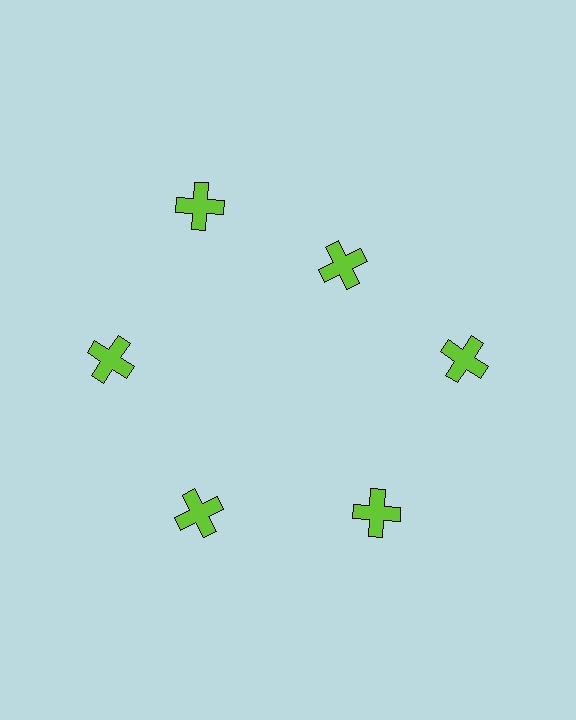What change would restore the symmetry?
The symmetry would be restored by moving it outward, back onto the ring so that all 6 crosses sit at equal angles and equal distance from the center.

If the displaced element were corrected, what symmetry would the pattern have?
It would have 6-fold rotational symmetry — the pattern would map onto itself every 60 degrees.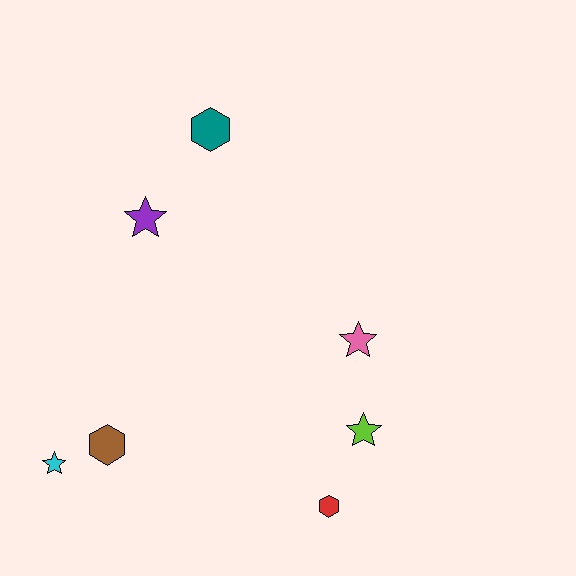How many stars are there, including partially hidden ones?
There are 4 stars.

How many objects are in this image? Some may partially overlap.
There are 7 objects.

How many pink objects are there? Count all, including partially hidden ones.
There is 1 pink object.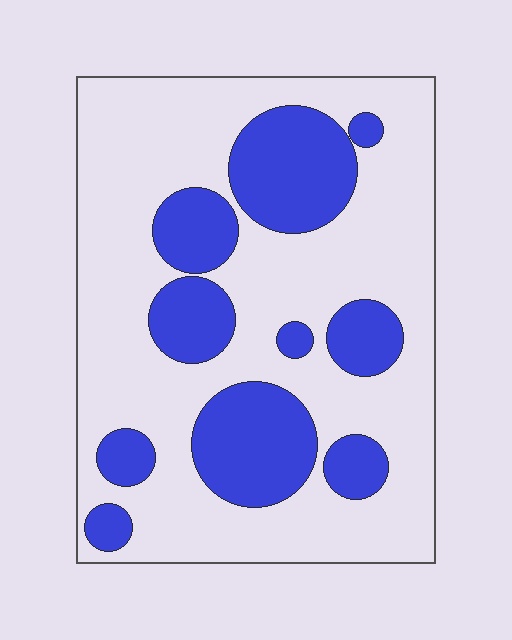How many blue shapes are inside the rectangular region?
10.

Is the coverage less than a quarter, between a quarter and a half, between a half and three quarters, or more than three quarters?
Between a quarter and a half.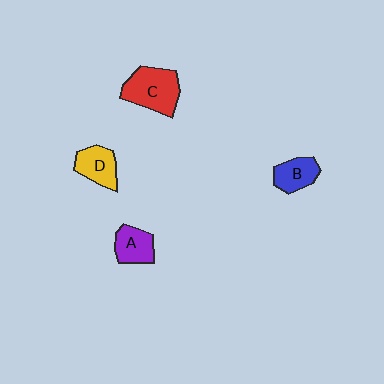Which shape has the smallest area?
Shape B (blue).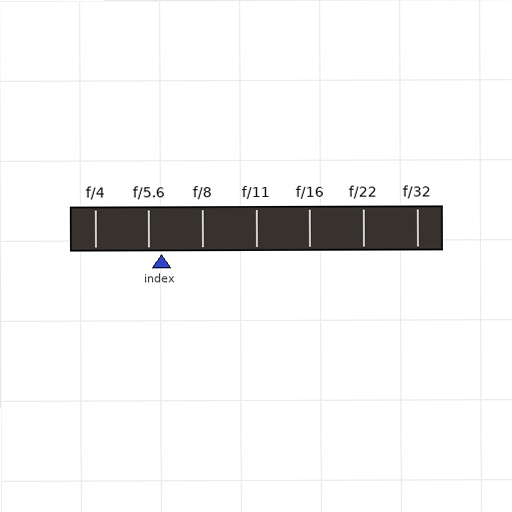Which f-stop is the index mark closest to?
The index mark is closest to f/5.6.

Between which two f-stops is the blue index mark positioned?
The index mark is between f/5.6 and f/8.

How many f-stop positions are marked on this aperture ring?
There are 7 f-stop positions marked.